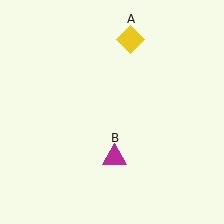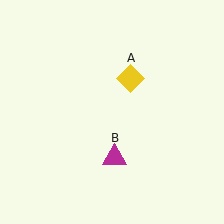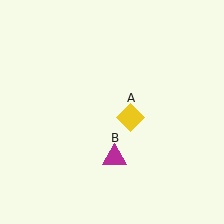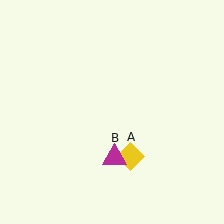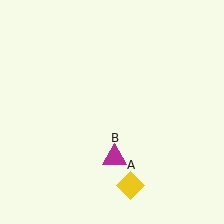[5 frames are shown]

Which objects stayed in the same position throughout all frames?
Magenta triangle (object B) remained stationary.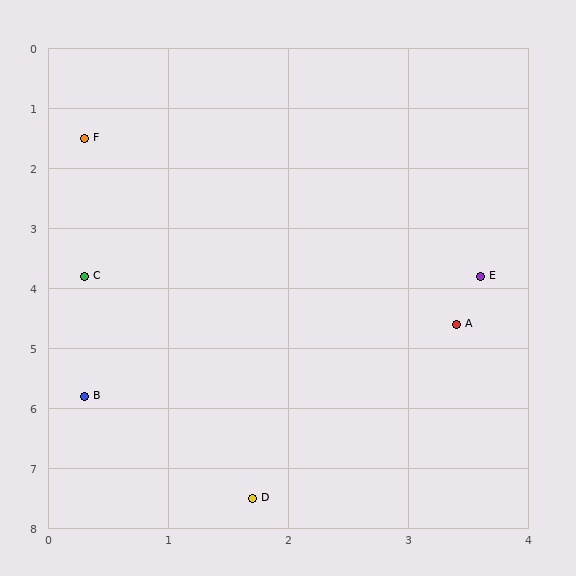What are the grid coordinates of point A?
Point A is at approximately (3.4, 4.6).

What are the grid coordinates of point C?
Point C is at approximately (0.3, 3.8).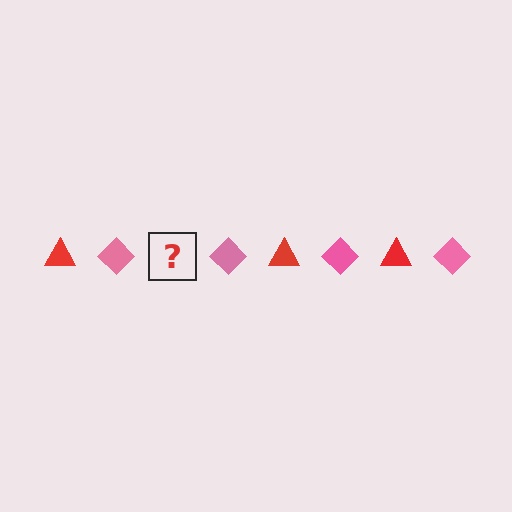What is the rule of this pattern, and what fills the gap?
The rule is that the pattern alternates between red triangle and pink diamond. The gap should be filled with a red triangle.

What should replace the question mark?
The question mark should be replaced with a red triangle.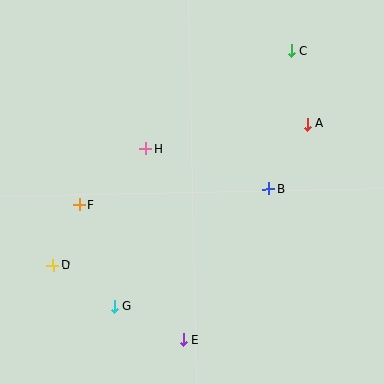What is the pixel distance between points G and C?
The distance between G and C is 311 pixels.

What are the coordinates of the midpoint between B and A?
The midpoint between B and A is at (288, 157).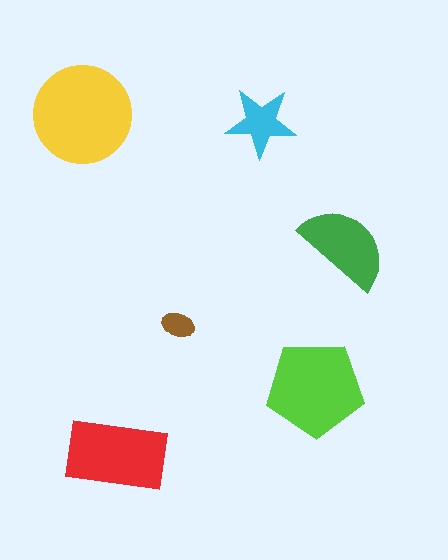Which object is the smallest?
The brown ellipse.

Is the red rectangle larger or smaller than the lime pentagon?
Smaller.